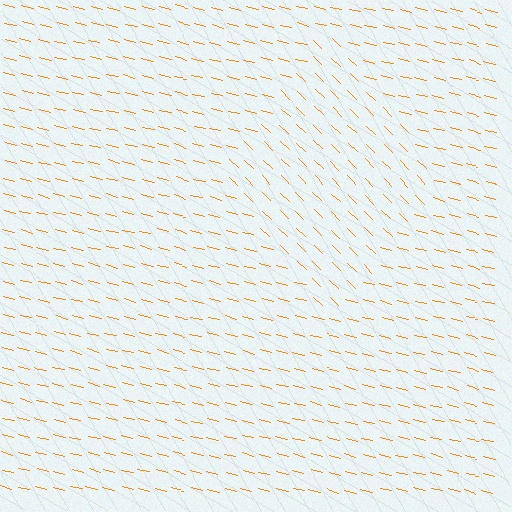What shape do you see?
I see a diamond.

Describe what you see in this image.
The image is filled with small orange line segments. A diamond region in the image has lines oriented differently from the surrounding lines, creating a visible texture boundary.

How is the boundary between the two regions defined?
The boundary is defined purely by a change in line orientation (approximately 30 degrees difference). All lines are the same color and thickness.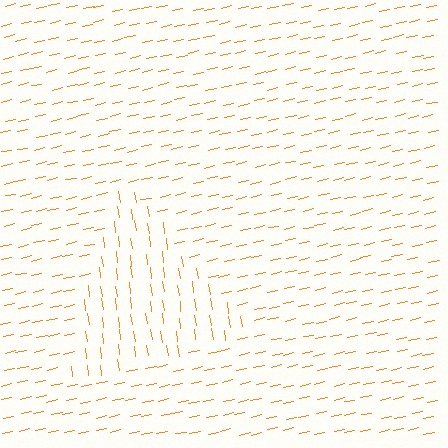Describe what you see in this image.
The image is filled with small orange line segments. A triangle region in the image has lines oriented differently from the surrounding lines, creating a visible texture boundary.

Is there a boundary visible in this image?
Yes, there is a texture boundary formed by a change in line orientation.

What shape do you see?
I see a triangle.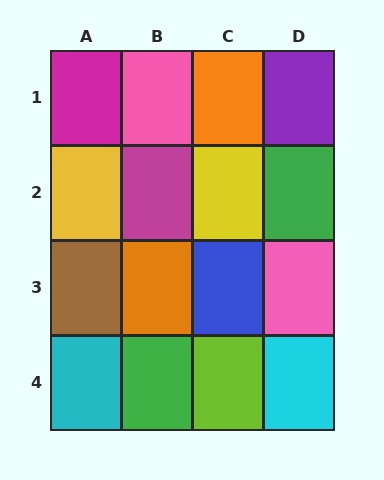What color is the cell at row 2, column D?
Green.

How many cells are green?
2 cells are green.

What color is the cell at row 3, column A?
Brown.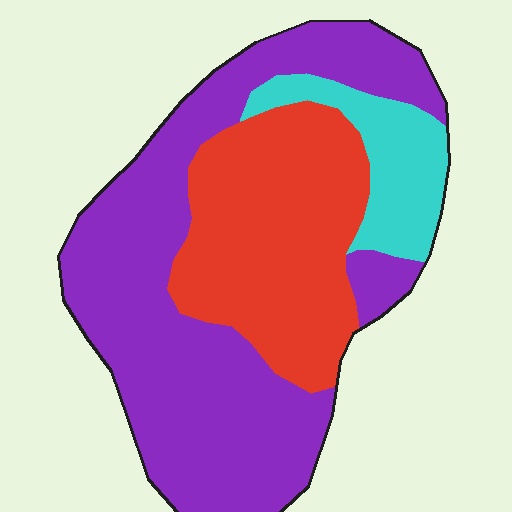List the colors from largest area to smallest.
From largest to smallest: purple, red, cyan.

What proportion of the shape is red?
Red takes up between a sixth and a third of the shape.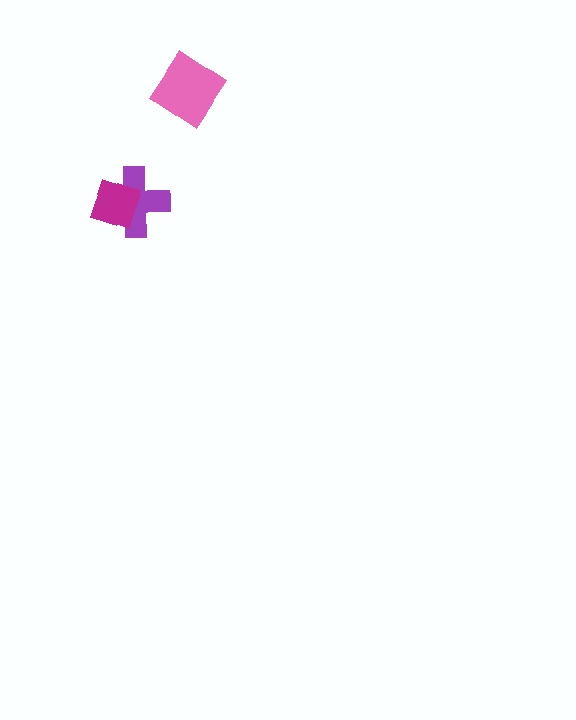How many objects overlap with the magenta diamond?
1 object overlaps with the magenta diamond.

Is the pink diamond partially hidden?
No, no other shape covers it.